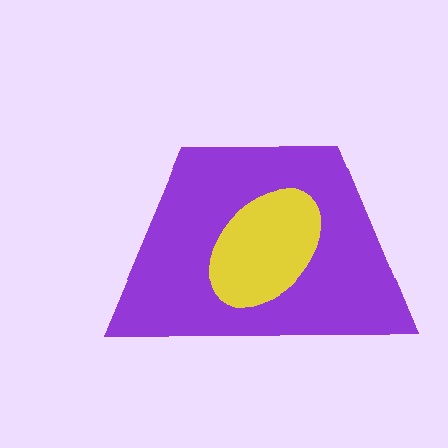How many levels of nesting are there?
2.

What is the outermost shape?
The purple trapezoid.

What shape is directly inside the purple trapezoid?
The yellow ellipse.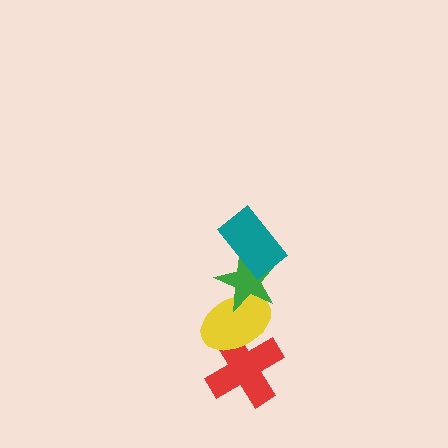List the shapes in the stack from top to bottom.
From top to bottom: the teal rectangle, the green star, the yellow ellipse, the red cross.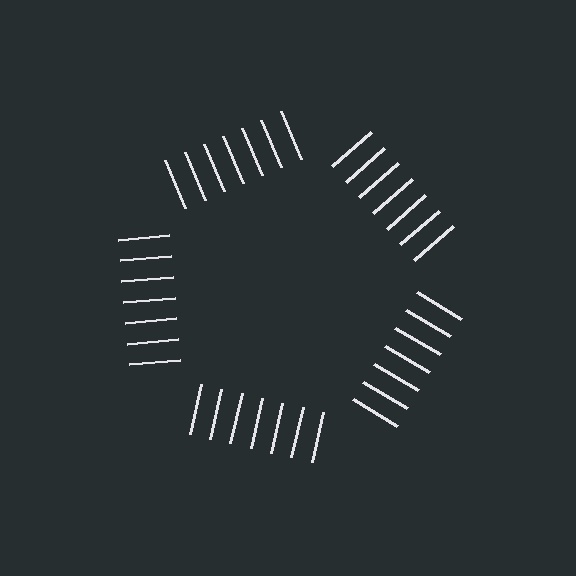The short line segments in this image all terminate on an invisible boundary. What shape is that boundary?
An illusory pentagon — the line segments terminate on its edges but no continuous stroke is drawn.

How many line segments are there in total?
35 — 7 along each of the 5 edges.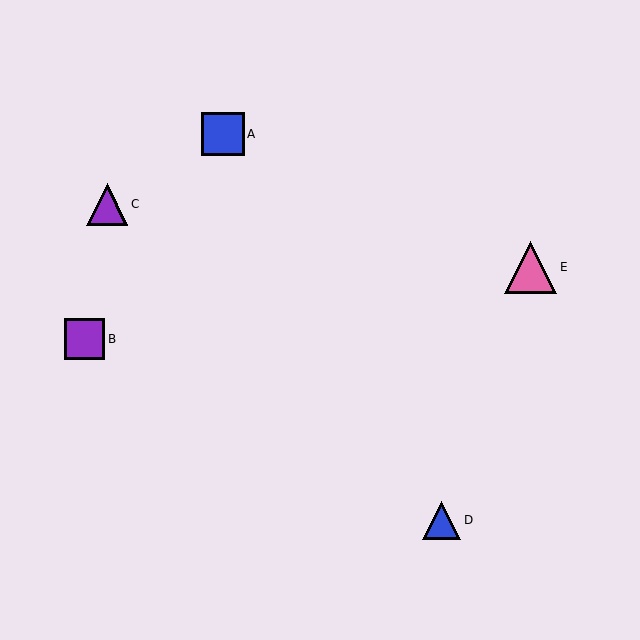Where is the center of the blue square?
The center of the blue square is at (223, 134).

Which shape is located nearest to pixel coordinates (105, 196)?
The purple triangle (labeled C) at (107, 204) is nearest to that location.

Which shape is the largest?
The pink triangle (labeled E) is the largest.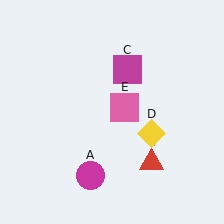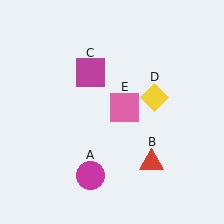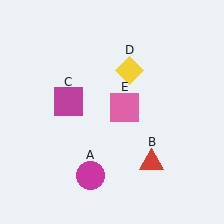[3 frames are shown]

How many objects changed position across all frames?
2 objects changed position: magenta square (object C), yellow diamond (object D).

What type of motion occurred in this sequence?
The magenta square (object C), yellow diamond (object D) rotated counterclockwise around the center of the scene.